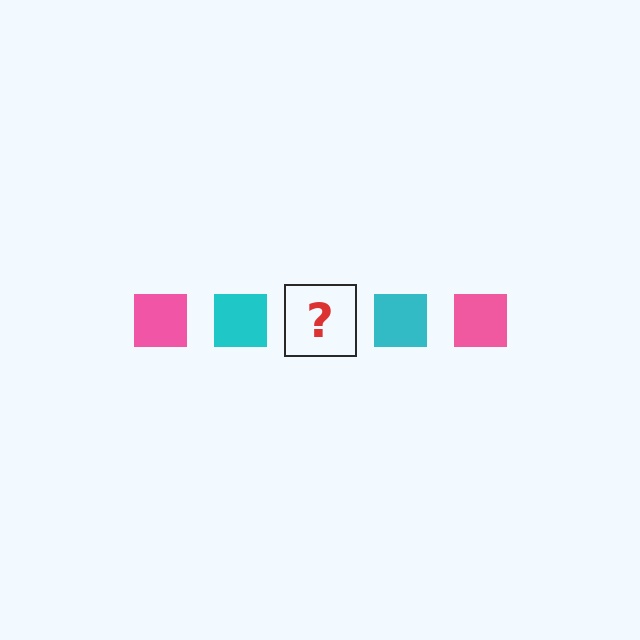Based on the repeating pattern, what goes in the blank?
The blank should be a pink square.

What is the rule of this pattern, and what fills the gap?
The rule is that the pattern cycles through pink, cyan squares. The gap should be filled with a pink square.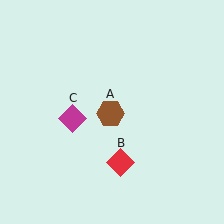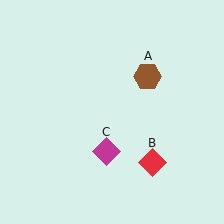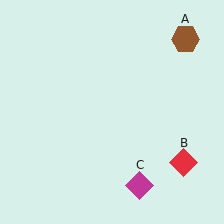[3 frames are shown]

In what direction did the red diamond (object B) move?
The red diamond (object B) moved right.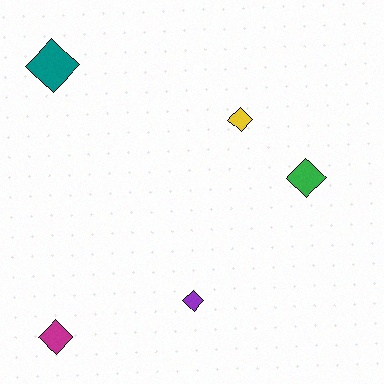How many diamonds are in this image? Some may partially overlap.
There are 5 diamonds.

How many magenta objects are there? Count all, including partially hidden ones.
There is 1 magenta object.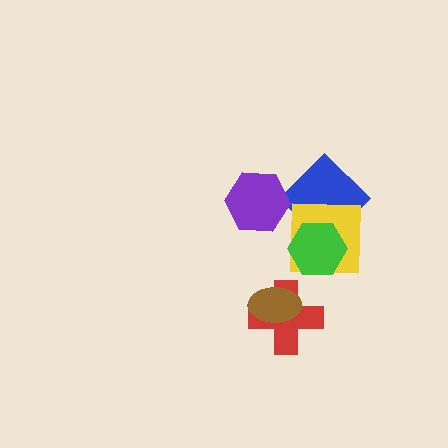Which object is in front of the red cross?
The brown ellipse is in front of the red cross.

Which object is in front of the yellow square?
The green hexagon is in front of the yellow square.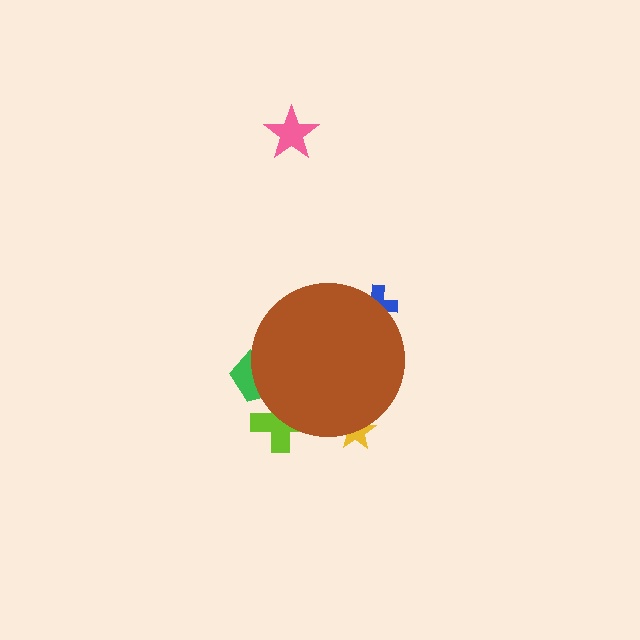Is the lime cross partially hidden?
Yes, the lime cross is partially hidden behind the brown circle.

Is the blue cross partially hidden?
Yes, the blue cross is partially hidden behind the brown circle.